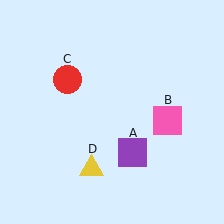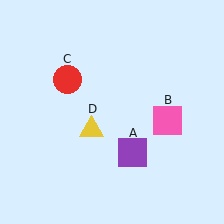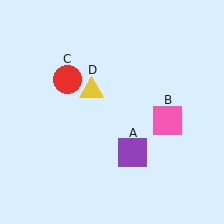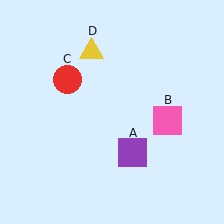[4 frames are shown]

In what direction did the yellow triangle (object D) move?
The yellow triangle (object D) moved up.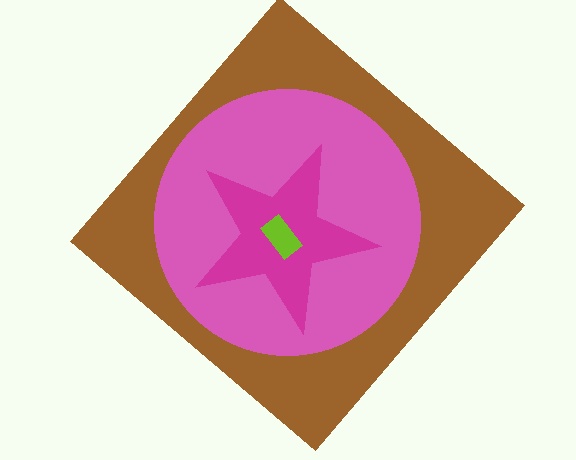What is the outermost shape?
The brown diamond.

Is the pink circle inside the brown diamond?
Yes.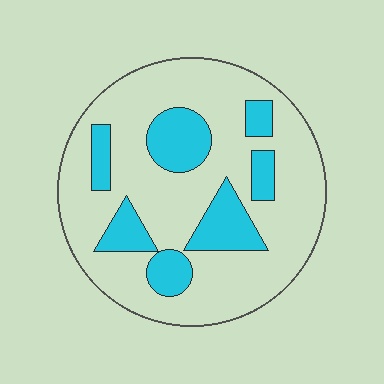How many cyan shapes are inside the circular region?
7.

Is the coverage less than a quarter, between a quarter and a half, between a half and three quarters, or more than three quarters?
Less than a quarter.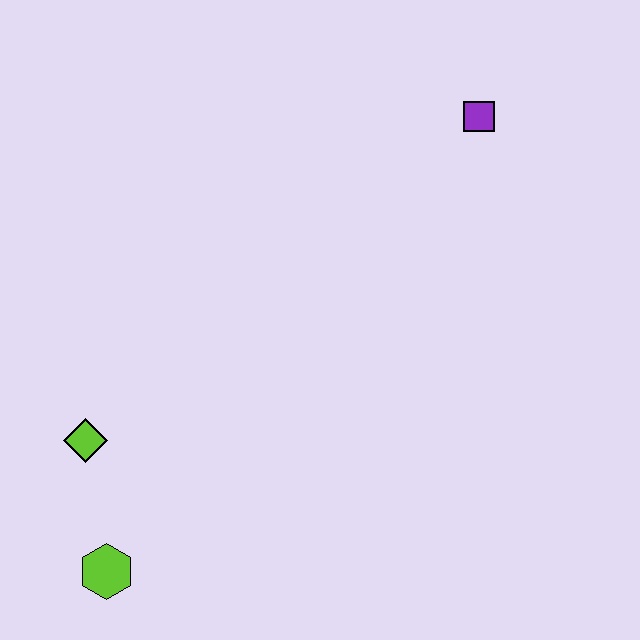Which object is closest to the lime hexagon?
The lime diamond is closest to the lime hexagon.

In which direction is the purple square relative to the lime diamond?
The purple square is to the right of the lime diamond.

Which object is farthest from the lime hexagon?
The purple square is farthest from the lime hexagon.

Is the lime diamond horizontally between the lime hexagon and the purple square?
No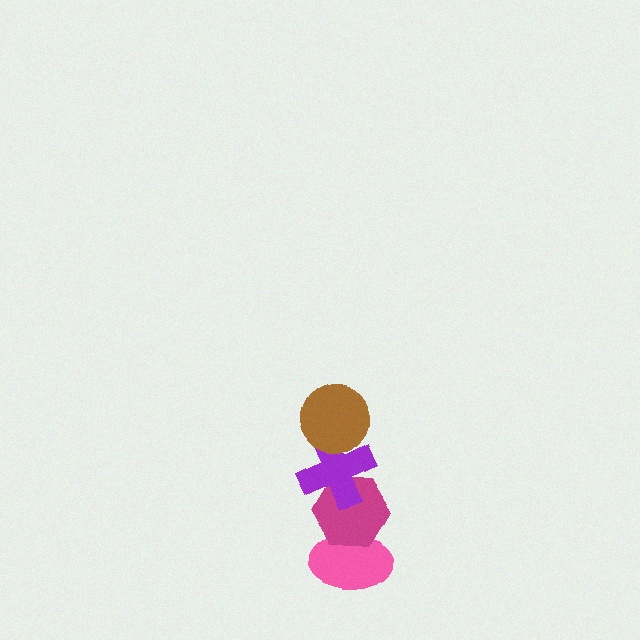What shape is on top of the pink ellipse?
The magenta hexagon is on top of the pink ellipse.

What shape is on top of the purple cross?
The brown circle is on top of the purple cross.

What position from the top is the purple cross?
The purple cross is 2nd from the top.